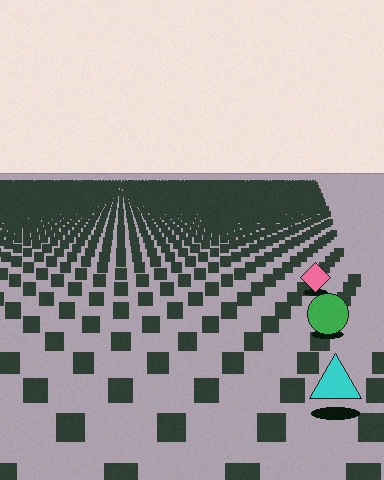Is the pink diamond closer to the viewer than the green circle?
No. The green circle is closer — you can tell from the texture gradient: the ground texture is coarser near it.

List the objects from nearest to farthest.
From nearest to farthest: the cyan triangle, the green circle, the pink diamond.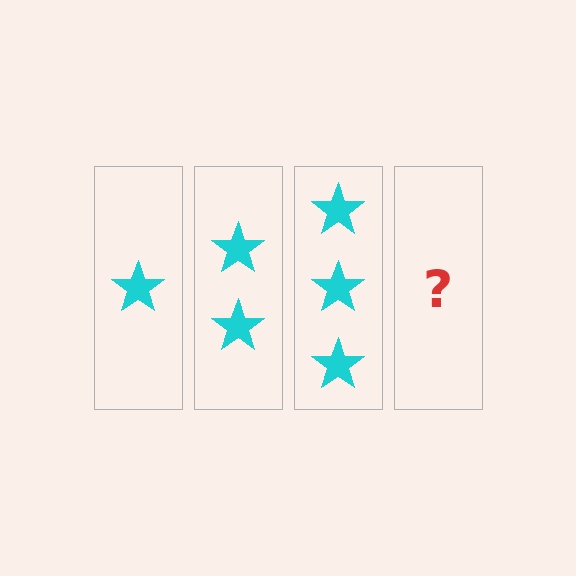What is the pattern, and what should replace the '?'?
The pattern is that each step adds one more star. The '?' should be 4 stars.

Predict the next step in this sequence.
The next step is 4 stars.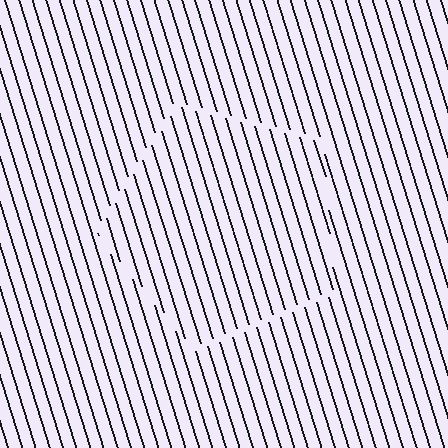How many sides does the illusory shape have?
5 sides — the line-ends trace a pentagon.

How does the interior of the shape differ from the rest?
The interior of the shape contains the same grating, shifted by half a period — the contour is defined by the phase discontinuity where line-ends from the inner and outer gratings abut.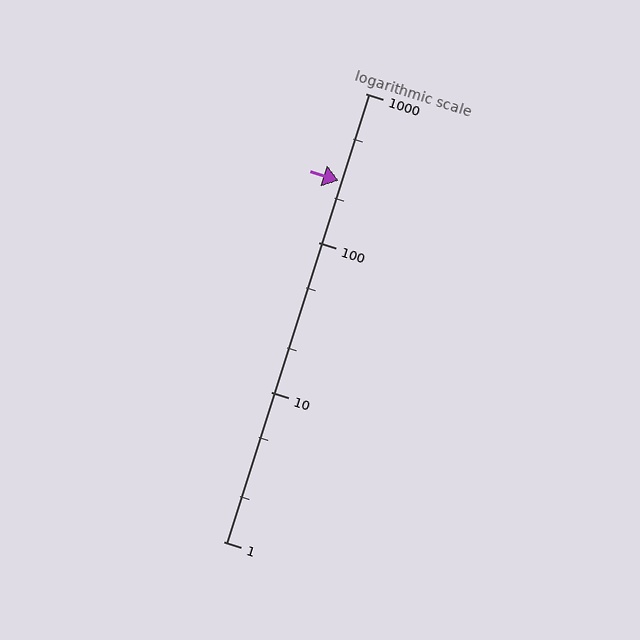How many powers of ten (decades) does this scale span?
The scale spans 3 decades, from 1 to 1000.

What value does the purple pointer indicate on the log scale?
The pointer indicates approximately 260.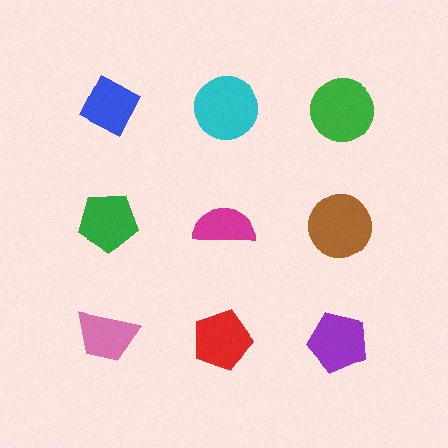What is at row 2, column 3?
A brown circle.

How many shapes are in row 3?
3 shapes.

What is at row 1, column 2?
A cyan circle.